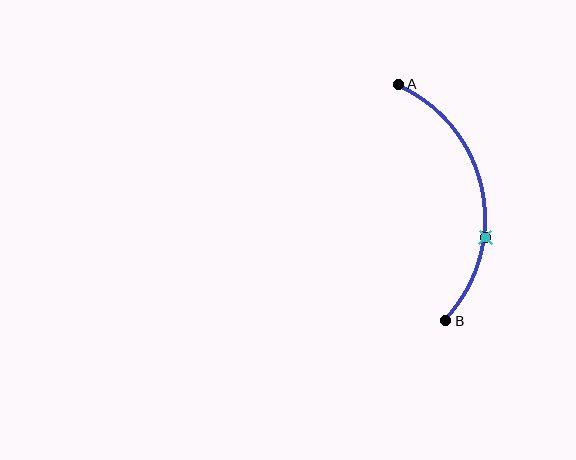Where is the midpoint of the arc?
The arc midpoint is the point on the curve farthest from the straight line joining A and B. It sits to the right of that line.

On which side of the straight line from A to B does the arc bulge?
The arc bulges to the right of the straight line connecting A and B.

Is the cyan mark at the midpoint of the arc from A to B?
No. The cyan mark lies on the arc but is closer to endpoint B. The arc midpoint would be at the point on the curve equidistant along the arc from both A and B.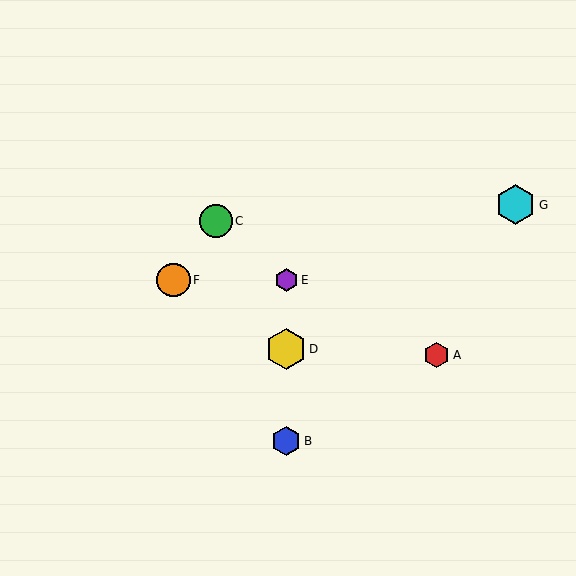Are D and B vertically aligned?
Yes, both are at x≈286.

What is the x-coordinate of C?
Object C is at x≈216.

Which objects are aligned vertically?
Objects B, D, E are aligned vertically.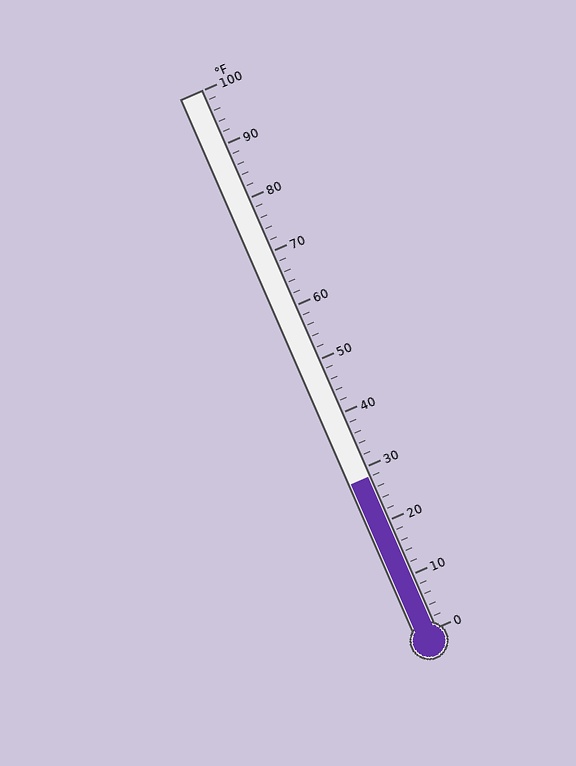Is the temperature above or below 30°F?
The temperature is below 30°F.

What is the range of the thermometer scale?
The thermometer scale ranges from 0°F to 100°F.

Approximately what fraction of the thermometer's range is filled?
The thermometer is filled to approximately 30% of its range.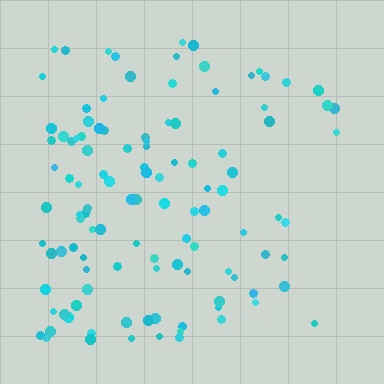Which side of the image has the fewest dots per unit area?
The right.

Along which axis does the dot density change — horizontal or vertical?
Horizontal.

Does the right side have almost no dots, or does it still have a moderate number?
Still a moderate number, just noticeably fewer than the left.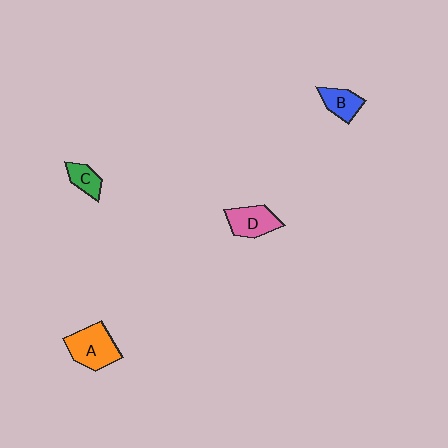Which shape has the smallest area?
Shape C (green).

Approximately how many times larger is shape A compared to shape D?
Approximately 1.3 times.